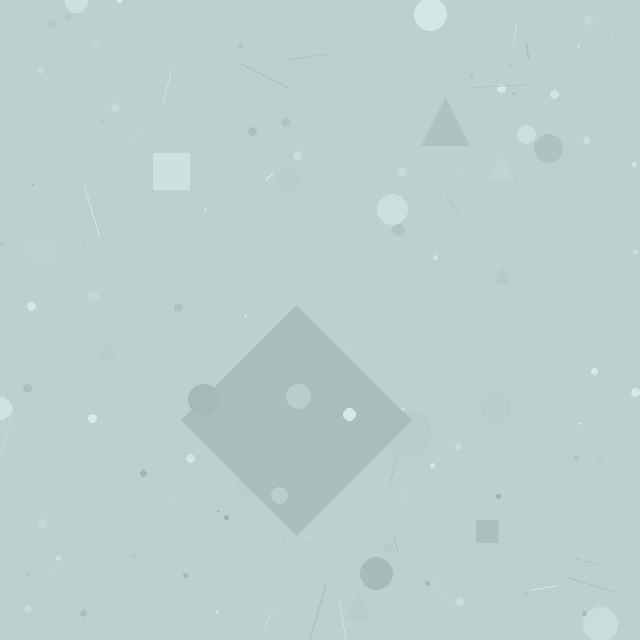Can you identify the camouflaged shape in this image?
The camouflaged shape is a diamond.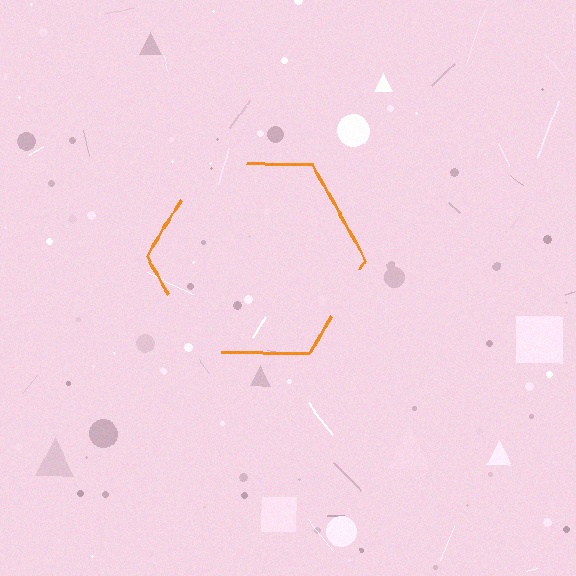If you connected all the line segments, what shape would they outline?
They would outline a hexagon.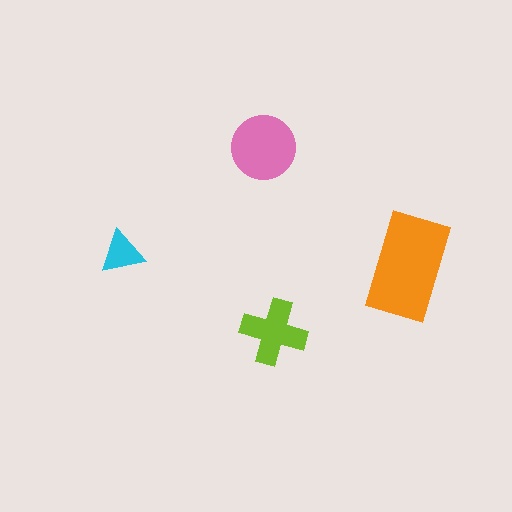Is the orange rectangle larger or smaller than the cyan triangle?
Larger.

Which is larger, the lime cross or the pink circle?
The pink circle.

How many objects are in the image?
There are 4 objects in the image.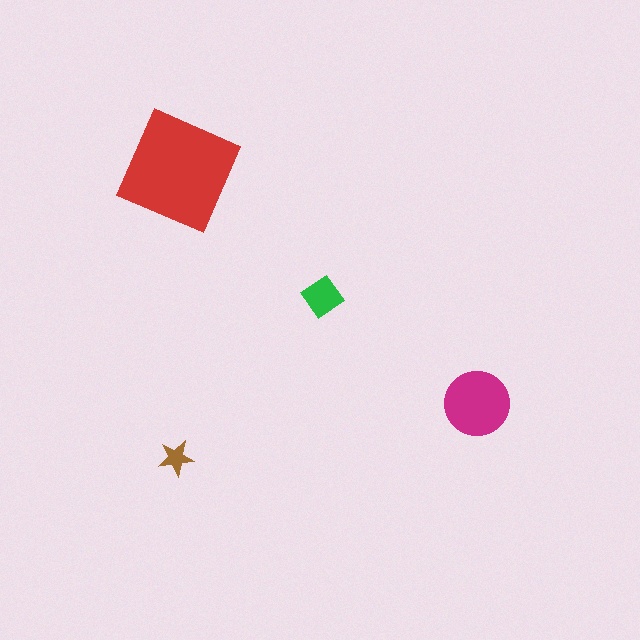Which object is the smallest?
The brown star.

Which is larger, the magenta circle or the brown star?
The magenta circle.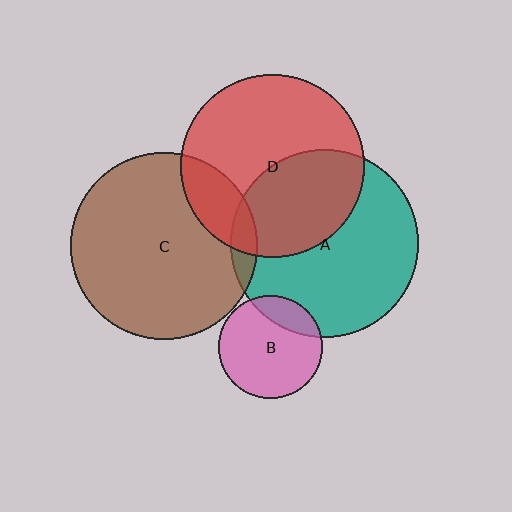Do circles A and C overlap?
Yes.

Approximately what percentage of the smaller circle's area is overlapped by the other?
Approximately 5%.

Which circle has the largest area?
Circle A (teal).